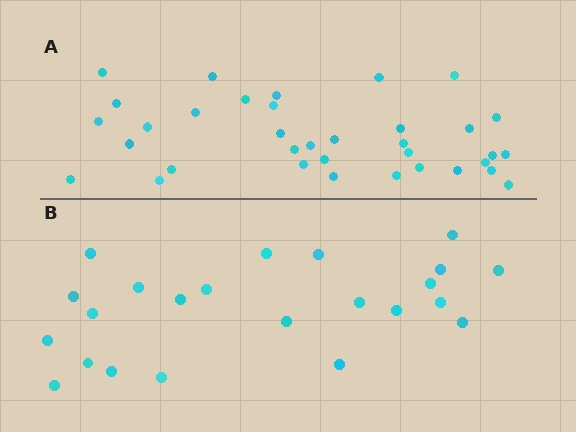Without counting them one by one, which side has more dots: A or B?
Region A (the top region) has more dots.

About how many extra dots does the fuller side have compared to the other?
Region A has roughly 12 or so more dots than region B.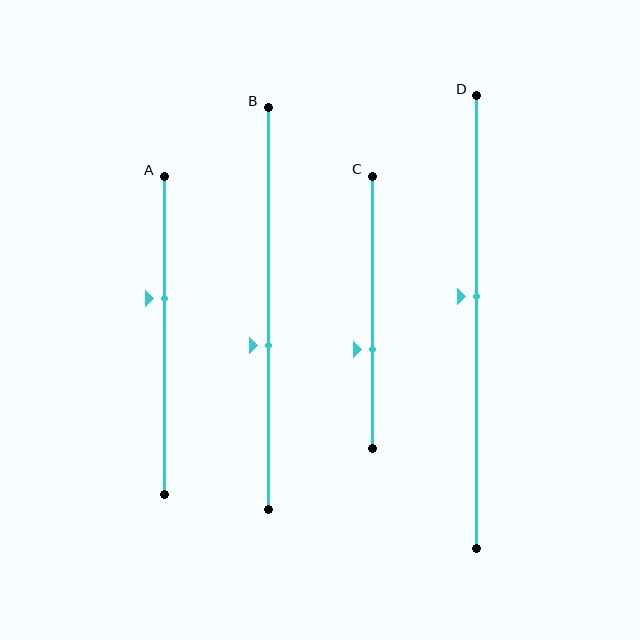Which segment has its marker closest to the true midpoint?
Segment D has its marker closest to the true midpoint.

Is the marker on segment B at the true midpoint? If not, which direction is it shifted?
No, the marker on segment B is shifted downward by about 9% of the segment length.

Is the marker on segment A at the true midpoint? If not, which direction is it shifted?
No, the marker on segment A is shifted upward by about 12% of the segment length.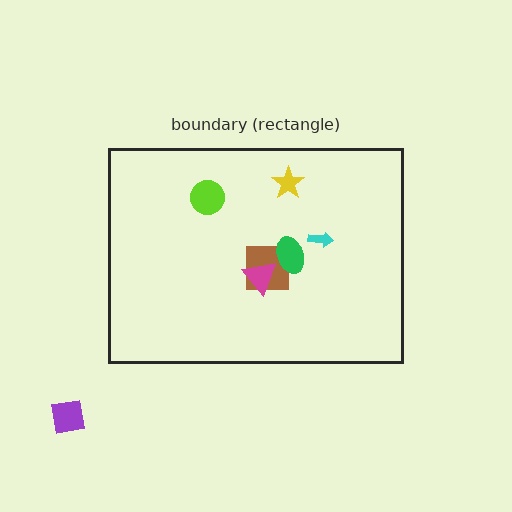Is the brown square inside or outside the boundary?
Inside.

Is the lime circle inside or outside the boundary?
Inside.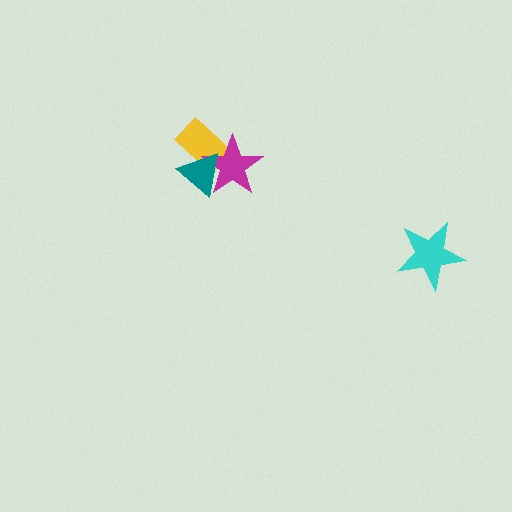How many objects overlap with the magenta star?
2 objects overlap with the magenta star.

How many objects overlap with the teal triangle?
2 objects overlap with the teal triangle.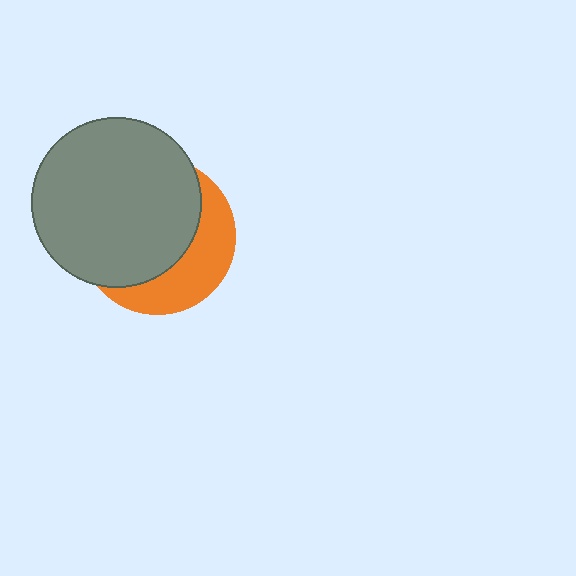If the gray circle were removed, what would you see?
You would see the complete orange circle.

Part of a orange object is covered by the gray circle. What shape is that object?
It is a circle.